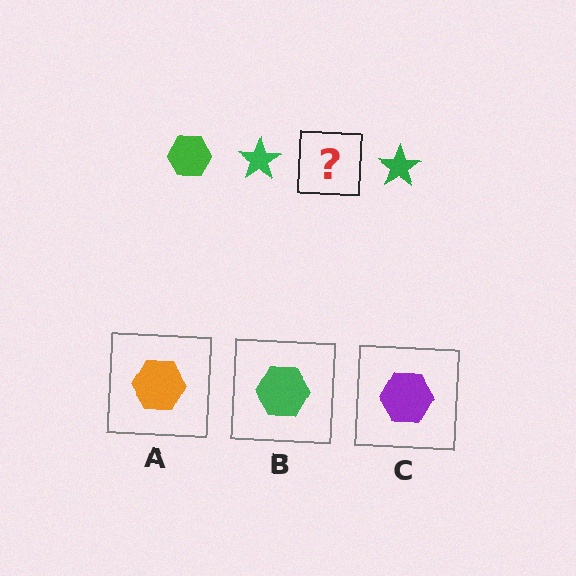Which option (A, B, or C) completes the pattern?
B.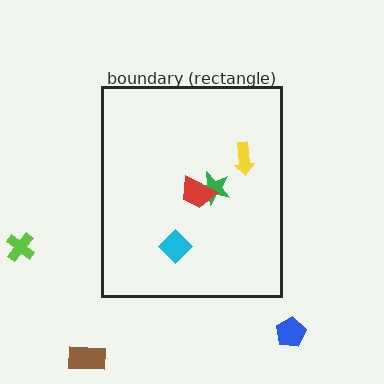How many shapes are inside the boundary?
4 inside, 3 outside.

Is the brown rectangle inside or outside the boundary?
Outside.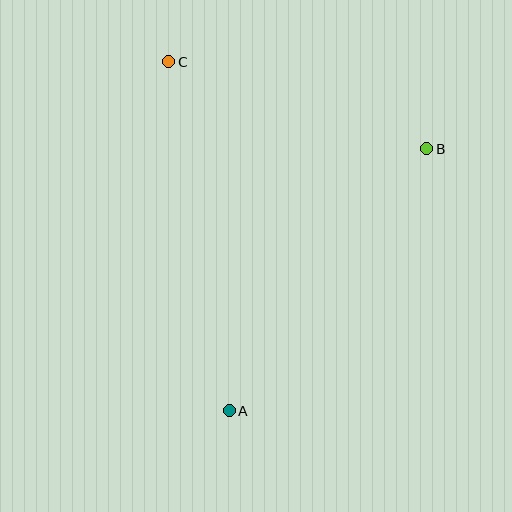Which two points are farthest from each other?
Points A and C are farthest from each other.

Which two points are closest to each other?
Points B and C are closest to each other.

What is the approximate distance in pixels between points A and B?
The distance between A and B is approximately 328 pixels.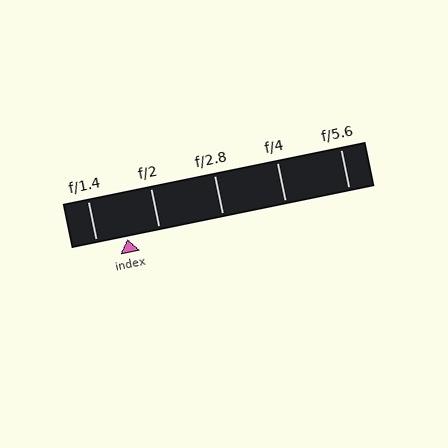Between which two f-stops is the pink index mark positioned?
The index mark is between f/1.4 and f/2.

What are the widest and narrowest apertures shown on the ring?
The widest aperture shown is f/1.4 and the narrowest is f/5.6.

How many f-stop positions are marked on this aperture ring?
There are 5 f-stop positions marked.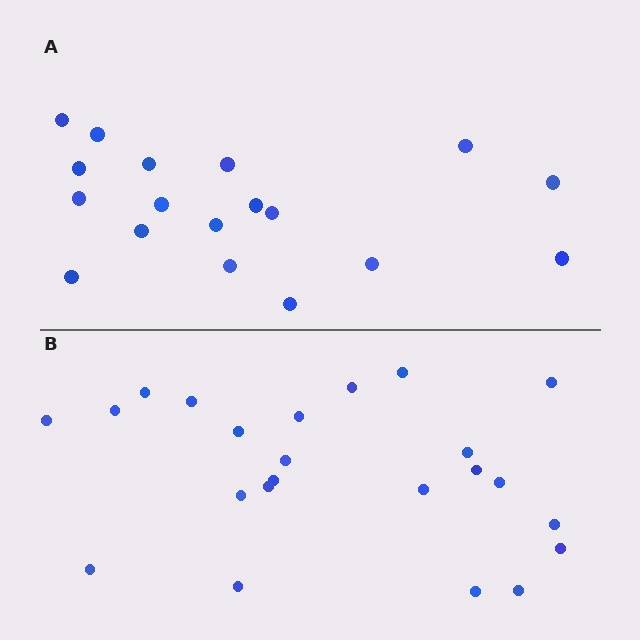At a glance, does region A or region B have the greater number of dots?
Region B (the bottom region) has more dots.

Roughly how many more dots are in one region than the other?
Region B has about 5 more dots than region A.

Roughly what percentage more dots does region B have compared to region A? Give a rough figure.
About 30% more.